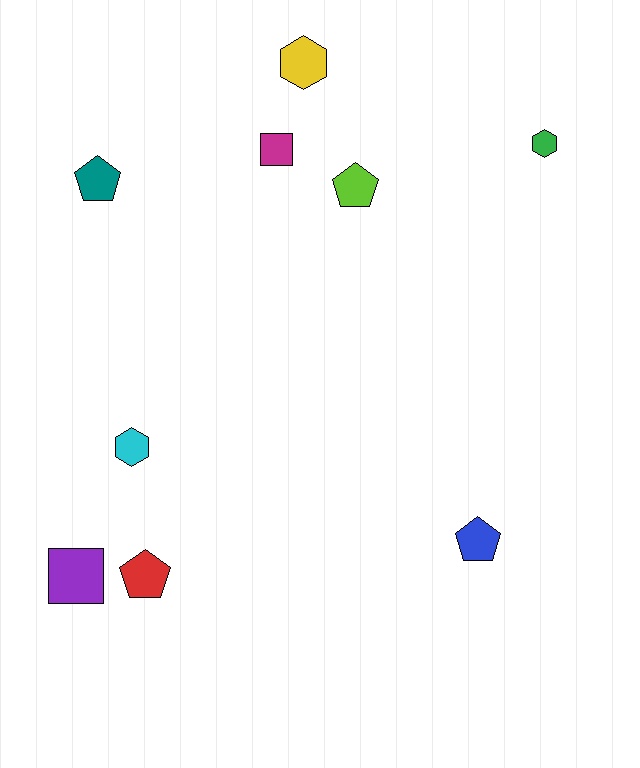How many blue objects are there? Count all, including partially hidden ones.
There is 1 blue object.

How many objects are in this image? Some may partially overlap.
There are 9 objects.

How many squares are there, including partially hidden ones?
There are 2 squares.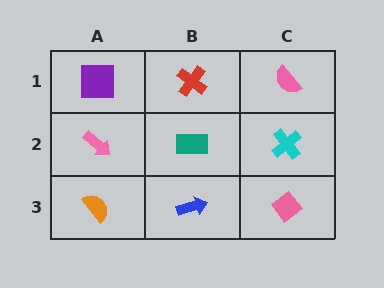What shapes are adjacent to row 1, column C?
A cyan cross (row 2, column C), a red cross (row 1, column B).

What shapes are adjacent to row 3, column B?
A teal rectangle (row 2, column B), an orange semicircle (row 3, column A), a pink diamond (row 3, column C).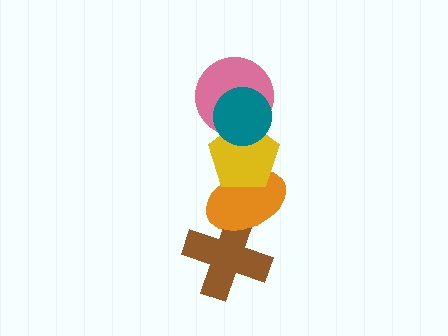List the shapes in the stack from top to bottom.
From top to bottom: the teal circle, the pink circle, the yellow pentagon, the orange ellipse, the brown cross.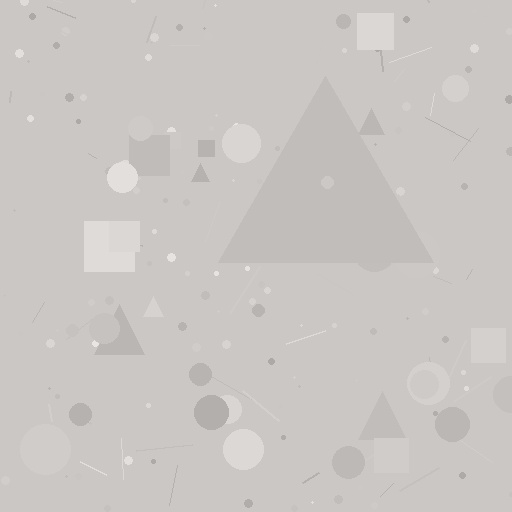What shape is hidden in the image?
A triangle is hidden in the image.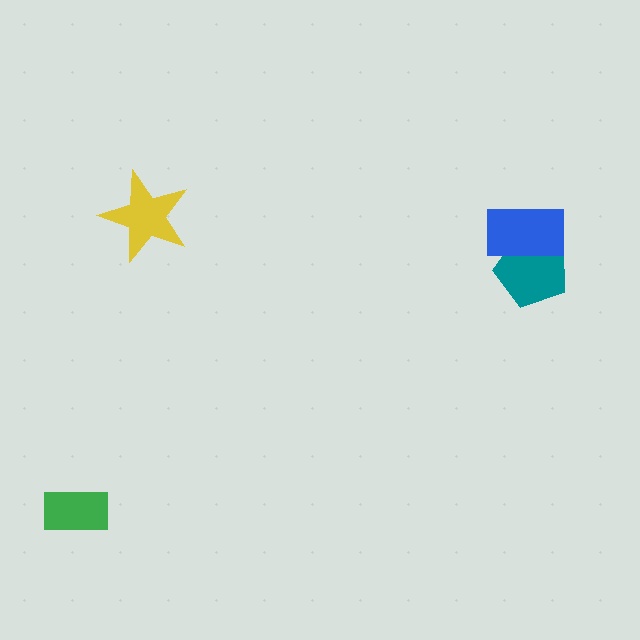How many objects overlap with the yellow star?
0 objects overlap with the yellow star.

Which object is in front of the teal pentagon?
The blue rectangle is in front of the teal pentagon.